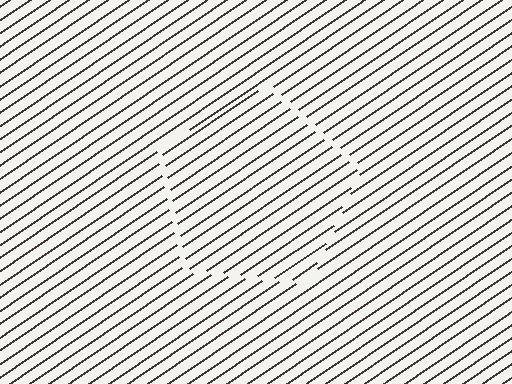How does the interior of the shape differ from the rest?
The interior of the shape contains the same grating, shifted by half a period — the contour is defined by the phase discontinuity where line-ends from the inner and outer gratings abut.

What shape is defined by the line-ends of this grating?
An illusory pentagon. The interior of the shape contains the same grating, shifted by half a period — the contour is defined by the phase discontinuity where line-ends from the inner and outer gratings abut.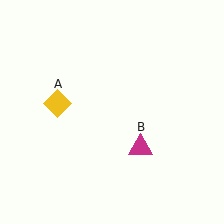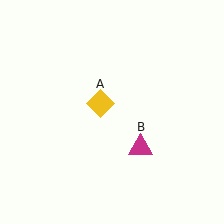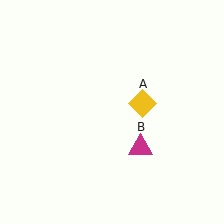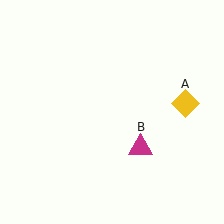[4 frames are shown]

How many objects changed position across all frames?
1 object changed position: yellow diamond (object A).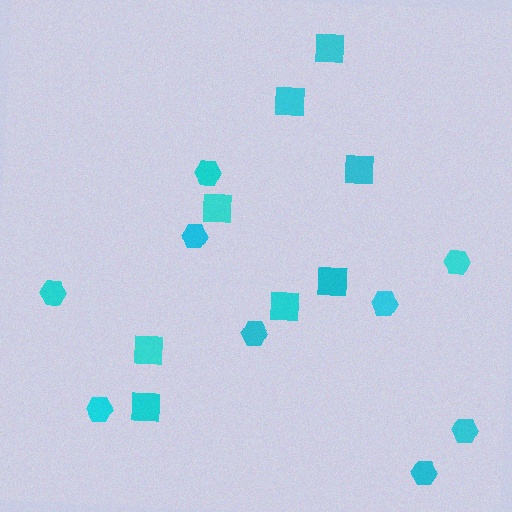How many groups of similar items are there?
There are 2 groups: one group of hexagons (9) and one group of squares (8).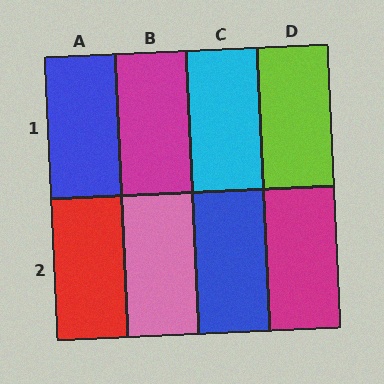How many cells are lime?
1 cell is lime.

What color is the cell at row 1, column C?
Cyan.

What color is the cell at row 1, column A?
Blue.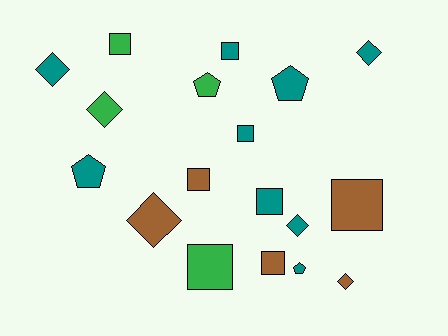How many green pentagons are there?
There is 1 green pentagon.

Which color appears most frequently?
Teal, with 9 objects.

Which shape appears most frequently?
Square, with 8 objects.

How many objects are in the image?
There are 18 objects.